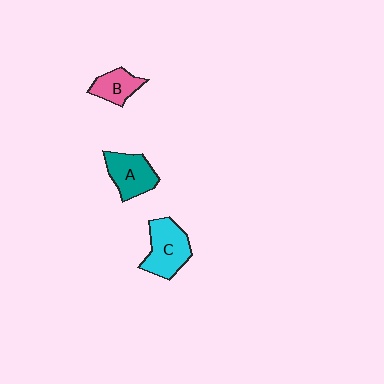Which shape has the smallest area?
Shape B (pink).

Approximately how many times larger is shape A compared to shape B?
Approximately 1.4 times.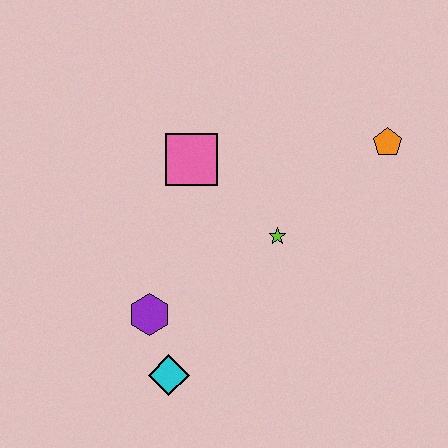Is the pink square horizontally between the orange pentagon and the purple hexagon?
Yes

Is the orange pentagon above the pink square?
Yes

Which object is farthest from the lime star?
The cyan diamond is farthest from the lime star.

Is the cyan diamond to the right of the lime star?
No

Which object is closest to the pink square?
The lime star is closest to the pink square.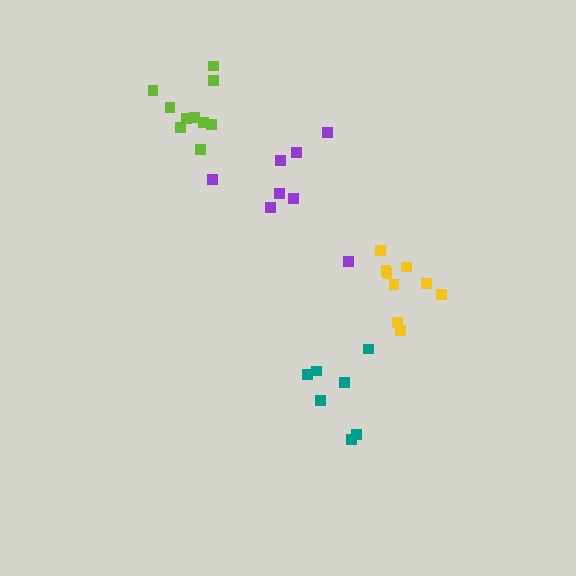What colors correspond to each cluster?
The clusters are colored: lime, purple, teal, yellow.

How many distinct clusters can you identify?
There are 4 distinct clusters.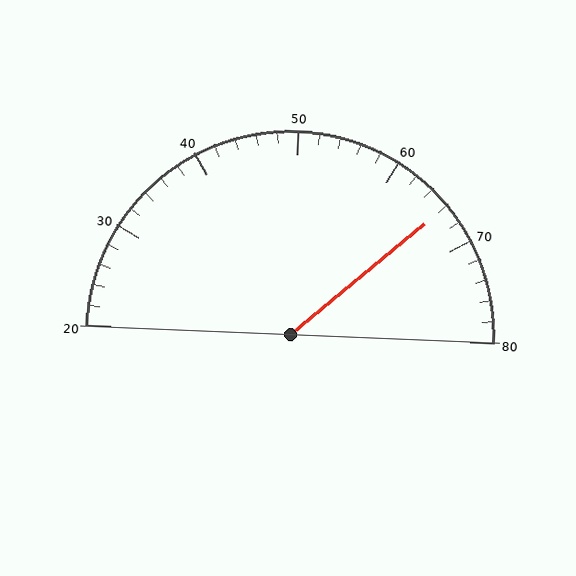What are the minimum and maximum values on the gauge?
The gauge ranges from 20 to 80.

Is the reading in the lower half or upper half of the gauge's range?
The reading is in the upper half of the range (20 to 80).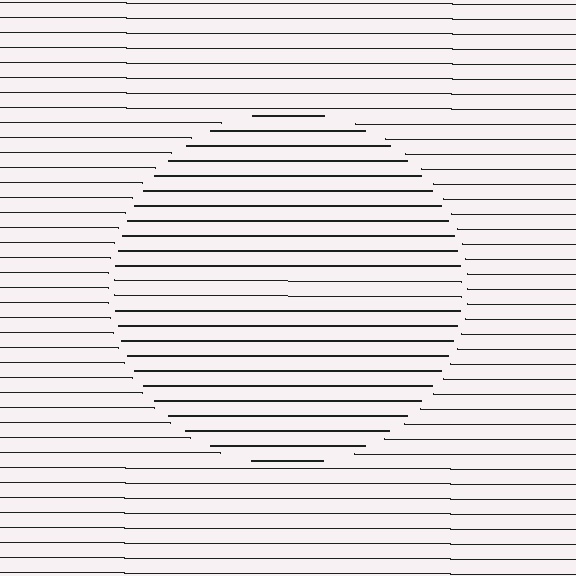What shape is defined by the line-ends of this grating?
An illusory circle. The interior of the shape contains the same grating, shifted by half a period — the contour is defined by the phase discontinuity where line-ends from the inner and outer gratings abut.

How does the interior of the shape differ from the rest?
The interior of the shape contains the same grating, shifted by half a period — the contour is defined by the phase discontinuity where line-ends from the inner and outer gratings abut.